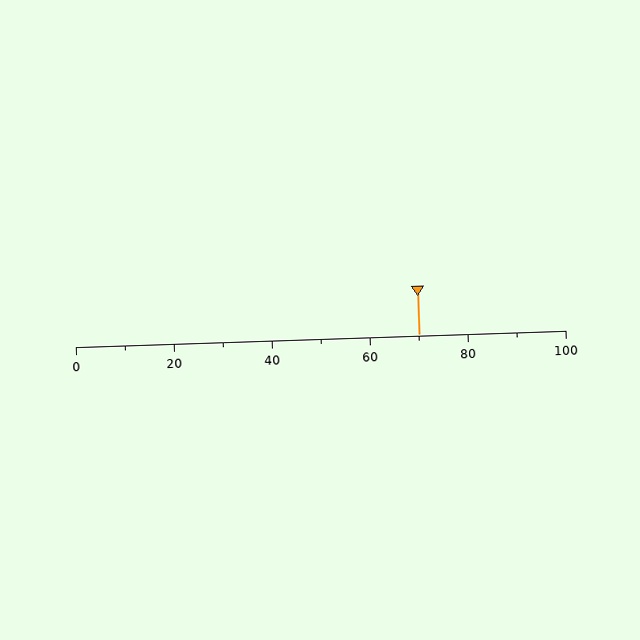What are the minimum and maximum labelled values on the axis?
The axis runs from 0 to 100.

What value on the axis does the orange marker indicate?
The marker indicates approximately 70.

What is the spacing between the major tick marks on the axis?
The major ticks are spaced 20 apart.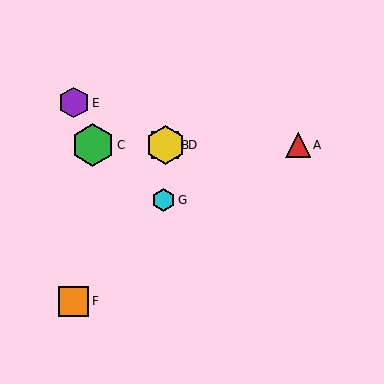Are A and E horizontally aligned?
No, A is at y≈145 and E is at y≈103.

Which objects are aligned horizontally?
Objects A, B, C, D are aligned horizontally.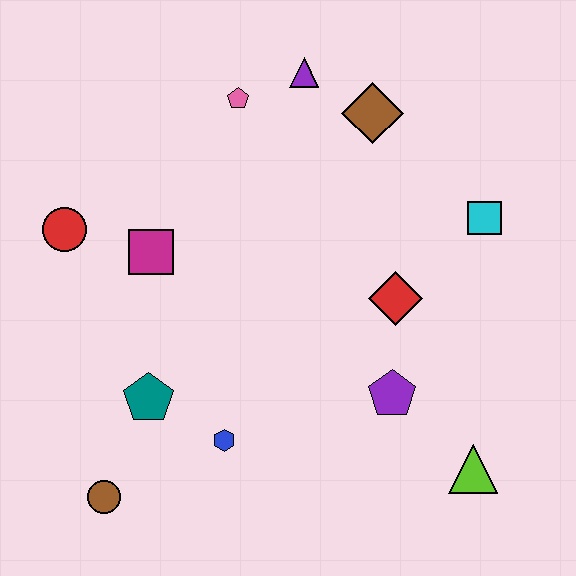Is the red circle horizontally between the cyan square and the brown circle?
No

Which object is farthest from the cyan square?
The brown circle is farthest from the cyan square.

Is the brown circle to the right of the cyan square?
No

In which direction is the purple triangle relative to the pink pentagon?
The purple triangle is to the right of the pink pentagon.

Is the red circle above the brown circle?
Yes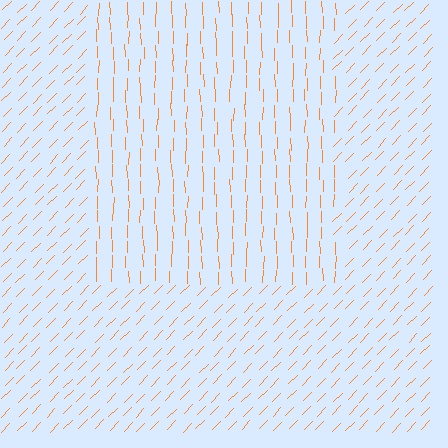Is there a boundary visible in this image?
Yes, there is a texture boundary formed by a change in line orientation.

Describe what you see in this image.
The image is filled with small orange line segments. A rectangle region in the image has lines oriented differently from the surrounding lines, creating a visible texture boundary.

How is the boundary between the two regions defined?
The boundary is defined purely by a change in line orientation (approximately 45 degrees difference). All lines are the same color and thickness.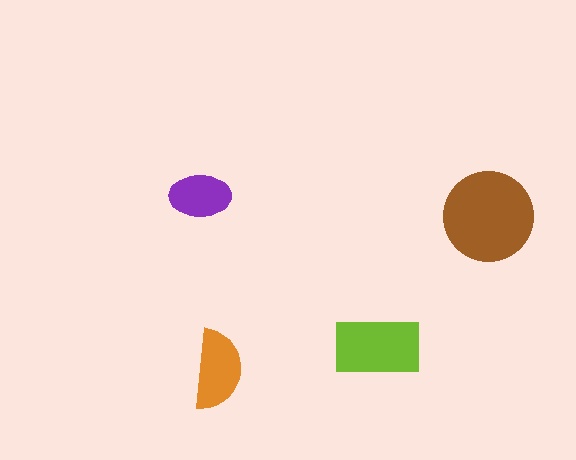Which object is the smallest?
The purple ellipse.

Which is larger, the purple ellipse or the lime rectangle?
The lime rectangle.